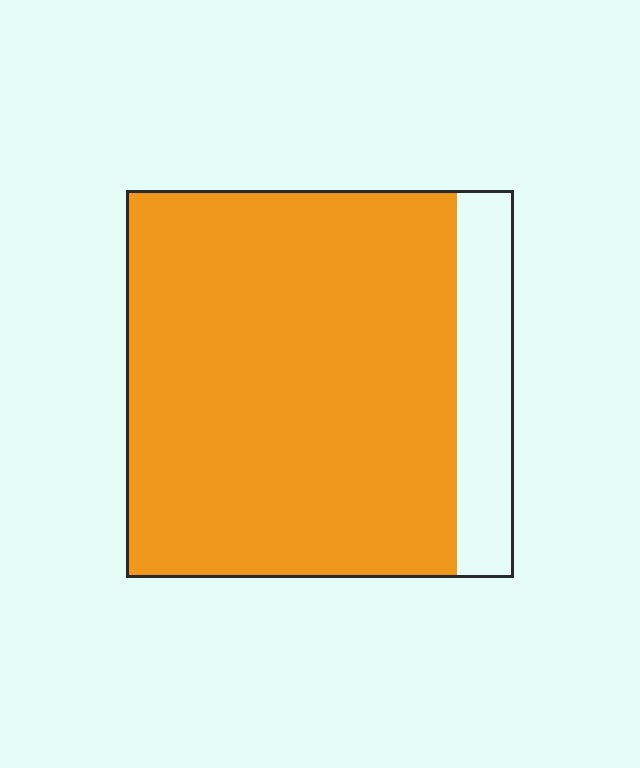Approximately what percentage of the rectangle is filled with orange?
Approximately 85%.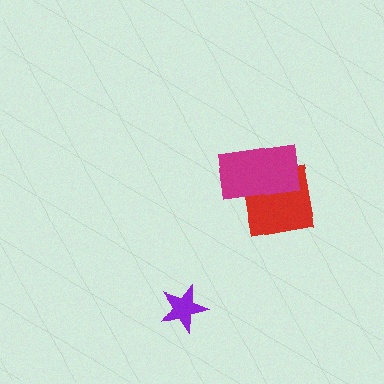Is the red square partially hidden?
Yes, it is partially covered by another shape.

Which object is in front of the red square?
The magenta rectangle is in front of the red square.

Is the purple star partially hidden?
No, no other shape covers it.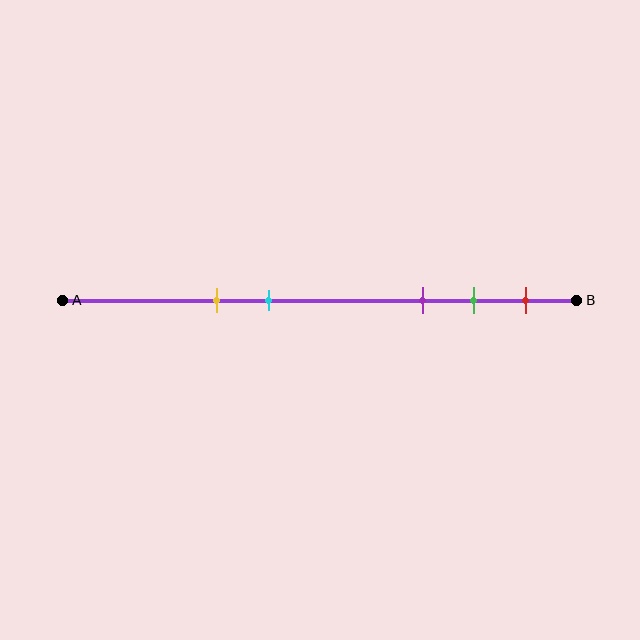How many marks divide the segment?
There are 5 marks dividing the segment.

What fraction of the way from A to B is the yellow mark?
The yellow mark is approximately 30% (0.3) of the way from A to B.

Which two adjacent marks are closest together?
The green and red marks are the closest adjacent pair.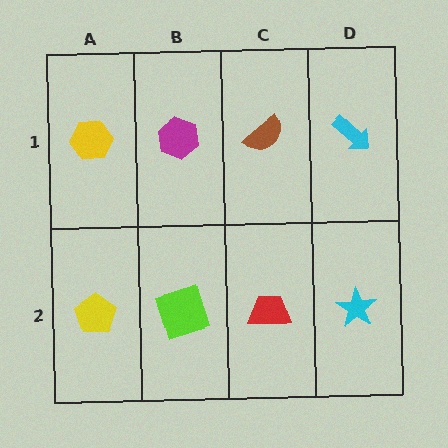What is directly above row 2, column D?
A cyan arrow.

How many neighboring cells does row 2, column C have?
3.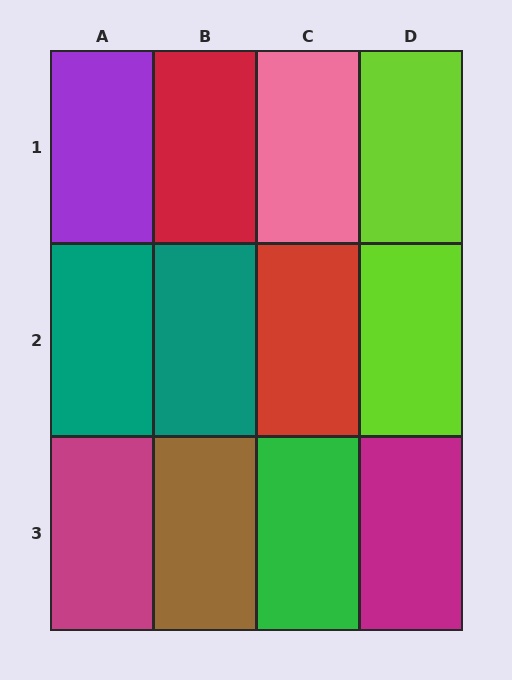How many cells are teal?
2 cells are teal.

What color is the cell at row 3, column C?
Green.